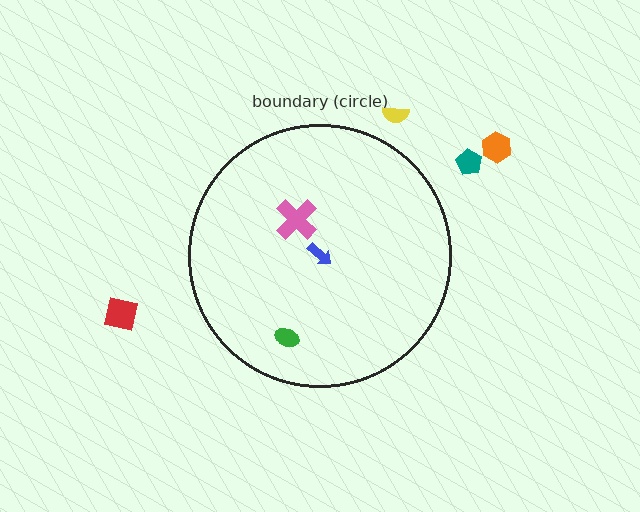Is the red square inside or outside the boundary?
Outside.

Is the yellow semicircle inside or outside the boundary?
Outside.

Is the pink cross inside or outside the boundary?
Inside.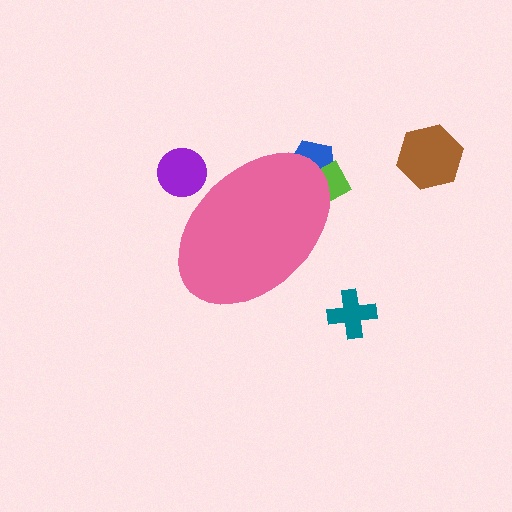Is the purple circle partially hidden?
Yes, the purple circle is partially hidden behind the pink ellipse.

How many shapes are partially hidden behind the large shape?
3 shapes are partially hidden.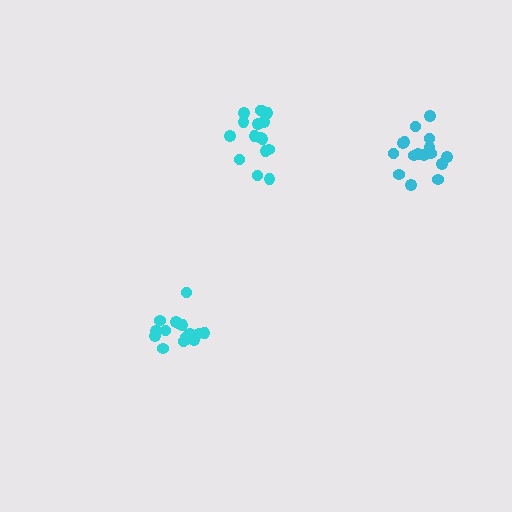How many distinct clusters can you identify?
There are 3 distinct clusters.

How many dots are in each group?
Group 1: 16 dots, Group 2: 16 dots, Group 3: 17 dots (49 total).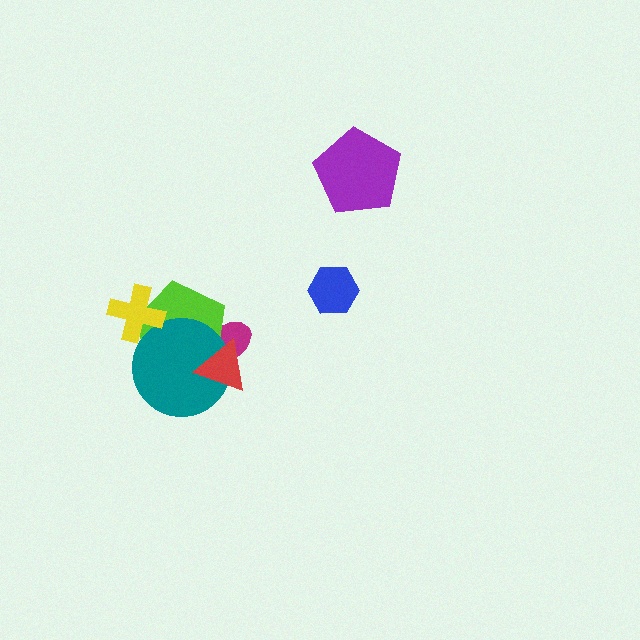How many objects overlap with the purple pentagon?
0 objects overlap with the purple pentagon.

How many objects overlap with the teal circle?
3 objects overlap with the teal circle.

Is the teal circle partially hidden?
Yes, it is partially covered by another shape.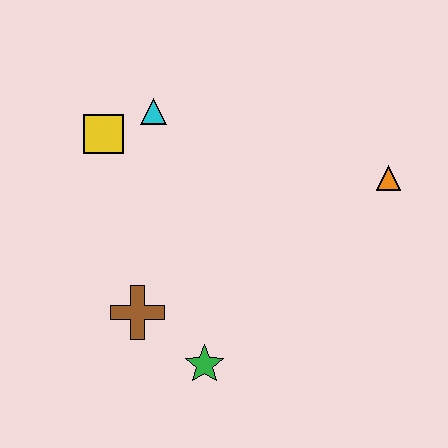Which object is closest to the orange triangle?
The cyan triangle is closest to the orange triangle.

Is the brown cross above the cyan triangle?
No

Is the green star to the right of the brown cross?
Yes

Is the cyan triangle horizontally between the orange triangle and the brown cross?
Yes